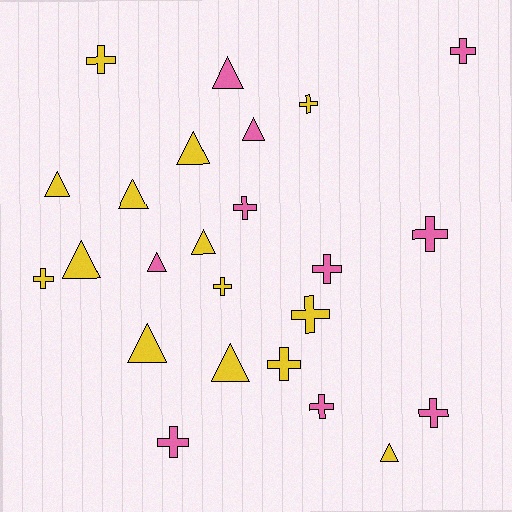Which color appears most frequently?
Yellow, with 14 objects.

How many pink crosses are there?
There are 7 pink crosses.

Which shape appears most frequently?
Cross, with 13 objects.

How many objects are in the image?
There are 24 objects.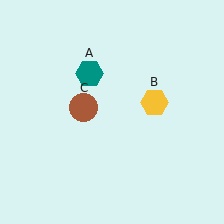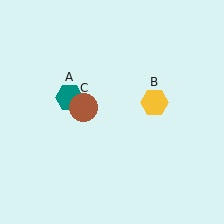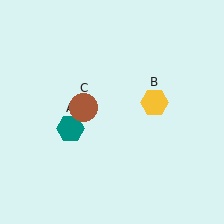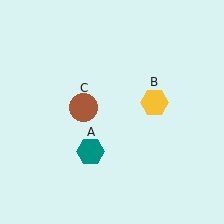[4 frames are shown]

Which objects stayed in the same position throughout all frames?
Yellow hexagon (object B) and brown circle (object C) remained stationary.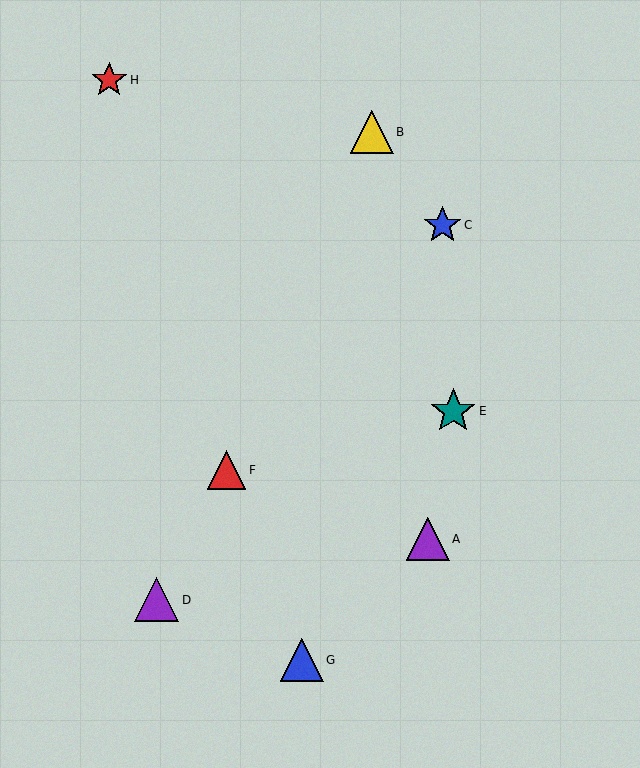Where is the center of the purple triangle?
The center of the purple triangle is at (428, 539).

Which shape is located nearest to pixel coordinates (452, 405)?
The teal star (labeled E) at (453, 411) is nearest to that location.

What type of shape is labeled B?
Shape B is a yellow triangle.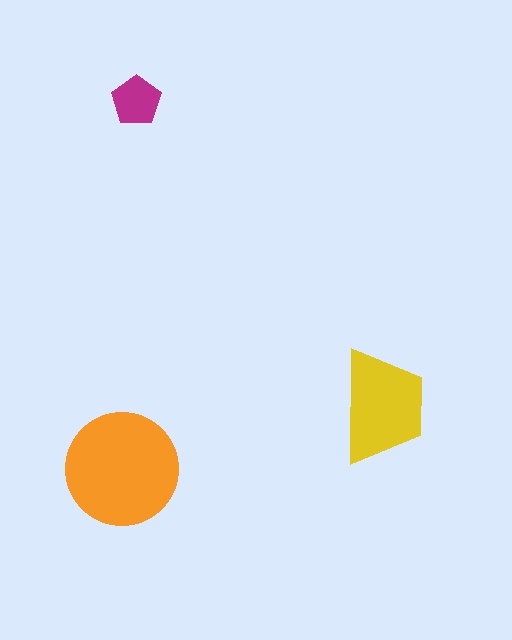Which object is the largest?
The orange circle.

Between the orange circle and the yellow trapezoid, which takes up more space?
The orange circle.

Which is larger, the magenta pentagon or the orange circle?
The orange circle.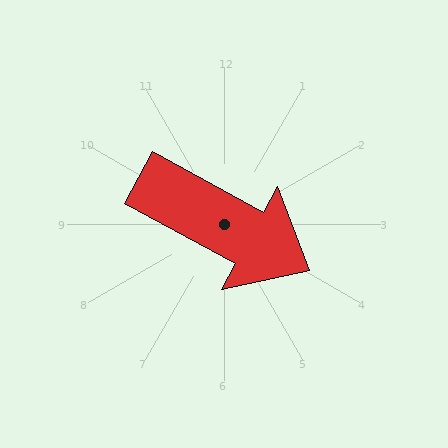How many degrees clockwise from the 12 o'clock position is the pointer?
Approximately 118 degrees.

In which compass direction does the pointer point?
Southeast.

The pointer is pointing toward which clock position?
Roughly 4 o'clock.